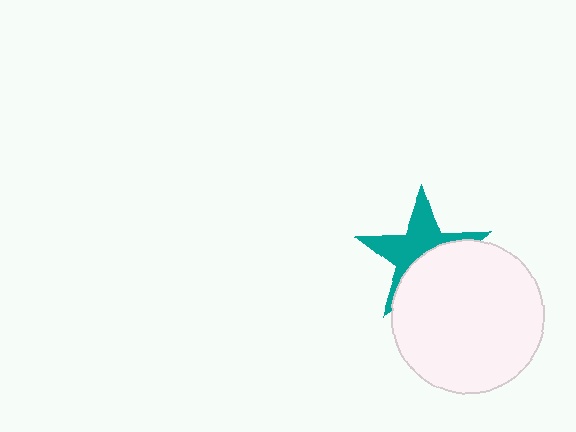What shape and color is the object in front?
The object in front is a white circle.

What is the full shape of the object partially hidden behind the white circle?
The partially hidden object is a teal star.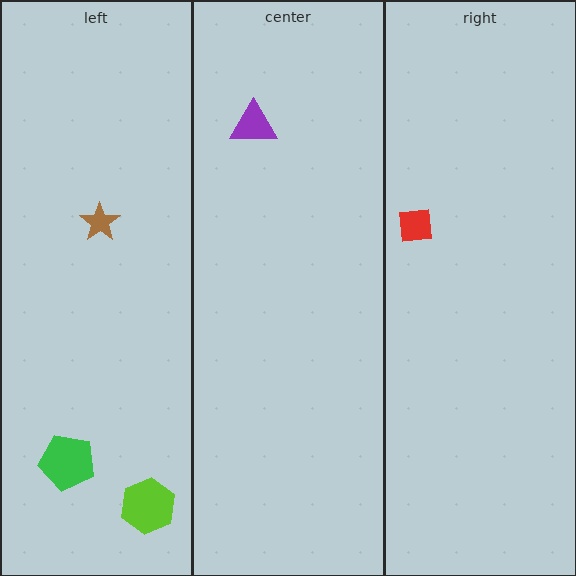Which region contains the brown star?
The left region.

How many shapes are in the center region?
1.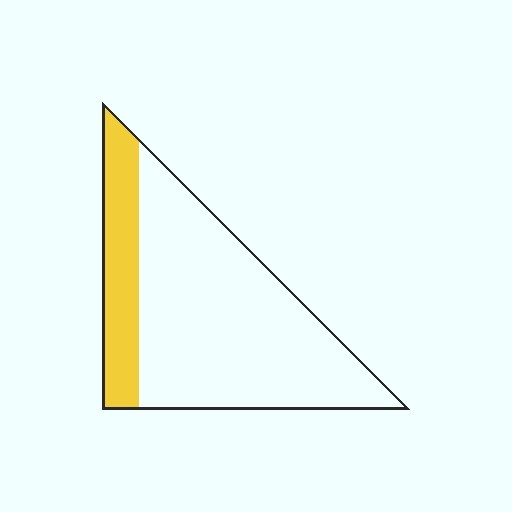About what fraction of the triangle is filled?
About one quarter (1/4).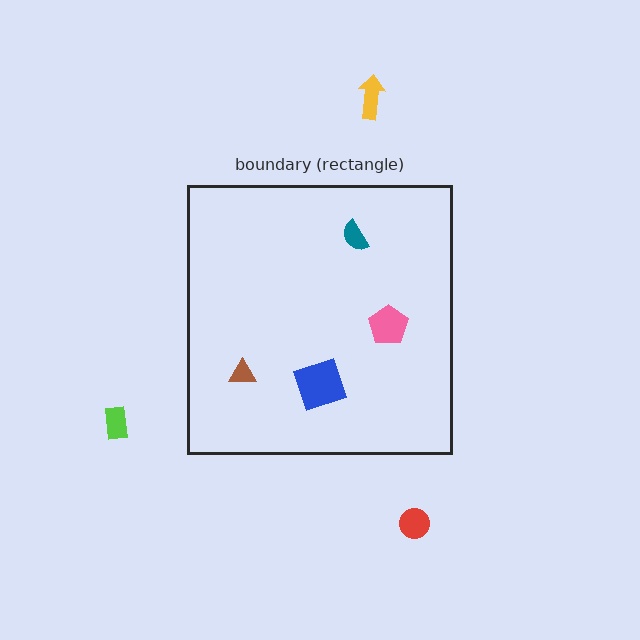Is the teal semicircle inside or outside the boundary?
Inside.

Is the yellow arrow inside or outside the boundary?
Outside.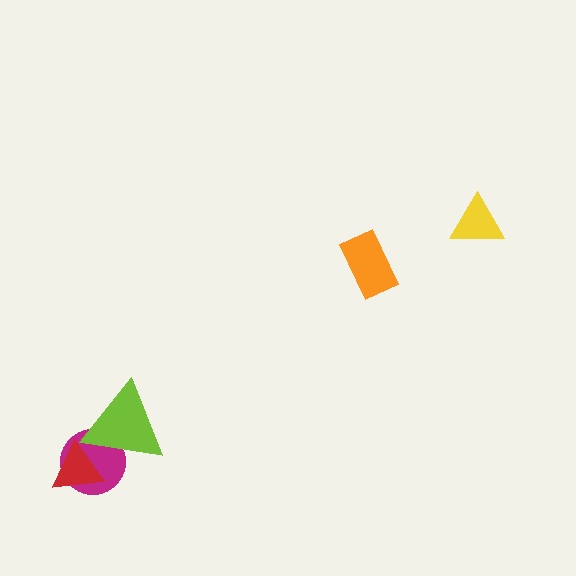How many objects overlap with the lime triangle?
2 objects overlap with the lime triangle.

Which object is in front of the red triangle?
The lime triangle is in front of the red triangle.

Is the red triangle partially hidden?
Yes, it is partially covered by another shape.